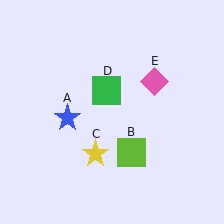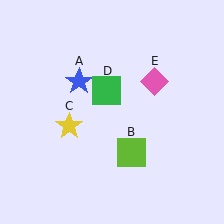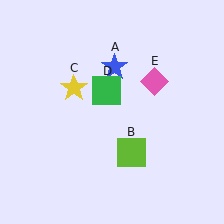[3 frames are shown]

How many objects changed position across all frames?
2 objects changed position: blue star (object A), yellow star (object C).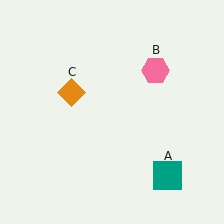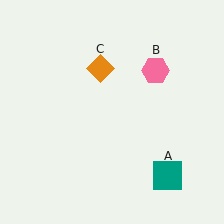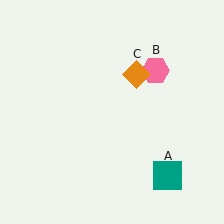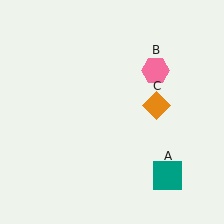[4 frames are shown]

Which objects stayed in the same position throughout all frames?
Teal square (object A) and pink hexagon (object B) remained stationary.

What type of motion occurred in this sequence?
The orange diamond (object C) rotated clockwise around the center of the scene.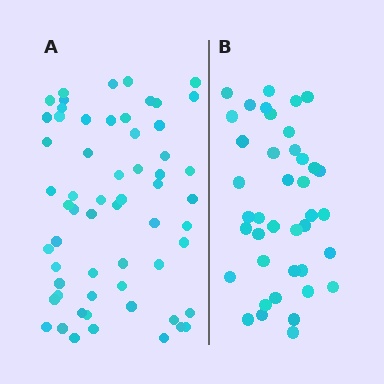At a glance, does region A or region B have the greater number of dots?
Region A (the left region) has more dots.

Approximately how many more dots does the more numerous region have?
Region A has approximately 20 more dots than region B.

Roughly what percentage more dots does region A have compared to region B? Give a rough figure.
About 50% more.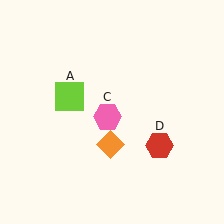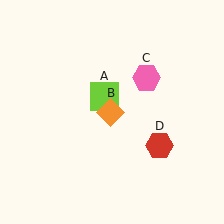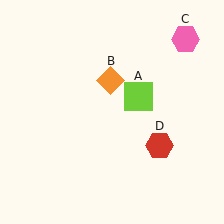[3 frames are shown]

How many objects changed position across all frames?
3 objects changed position: lime square (object A), orange diamond (object B), pink hexagon (object C).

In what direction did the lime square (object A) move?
The lime square (object A) moved right.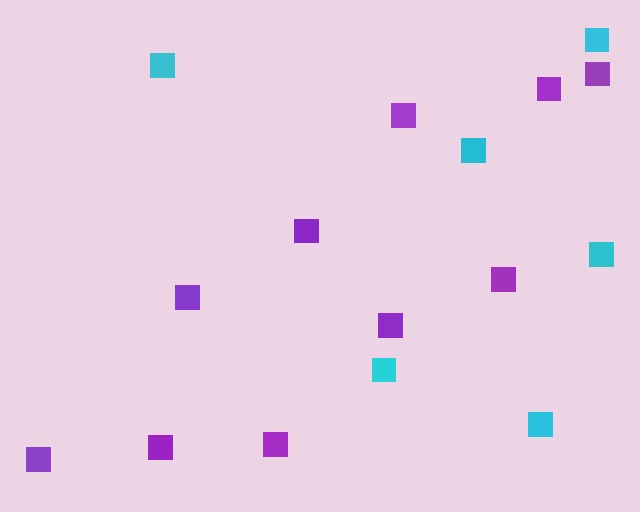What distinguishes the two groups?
There are 2 groups: one group of purple squares (10) and one group of cyan squares (6).